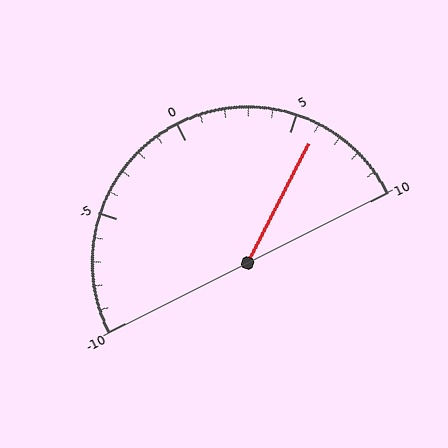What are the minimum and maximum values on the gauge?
The gauge ranges from -10 to 10.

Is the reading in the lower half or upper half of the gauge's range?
The reading is in the upper half of the range (-10 to 10).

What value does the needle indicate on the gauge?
The needle indicates approximately 6.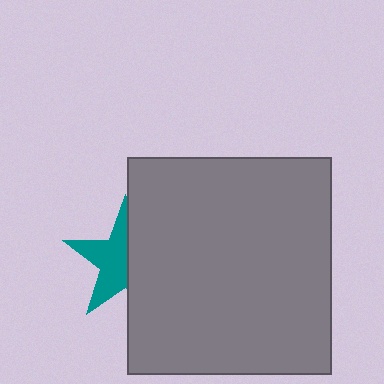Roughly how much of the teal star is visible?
About half of it is visible (roughly 54%).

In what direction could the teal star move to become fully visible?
The teal star could move left. That would shift it out from behind the gray rectangle entirely.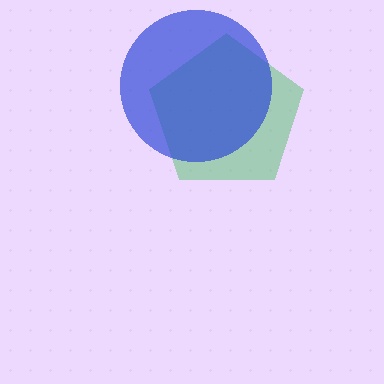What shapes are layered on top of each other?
The layered shapes are: a green pentagon, a blue circle.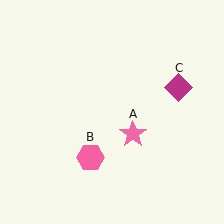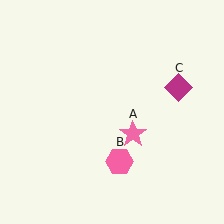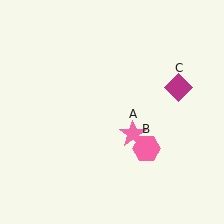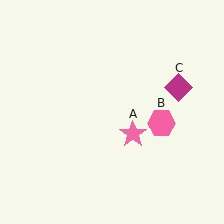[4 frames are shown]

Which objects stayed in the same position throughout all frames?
Pink star (object A) and magenta diamond (object C) remained stationary.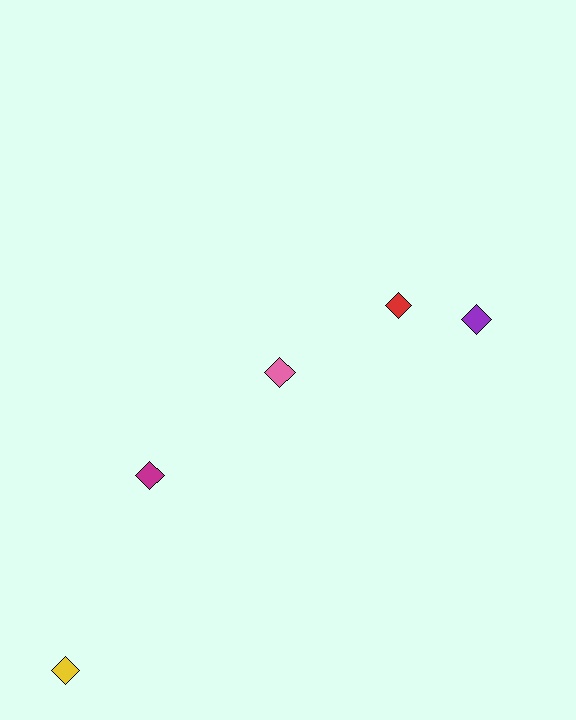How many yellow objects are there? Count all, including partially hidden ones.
There is 1 yellow object.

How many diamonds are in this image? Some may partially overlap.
There are 5 diamonds.